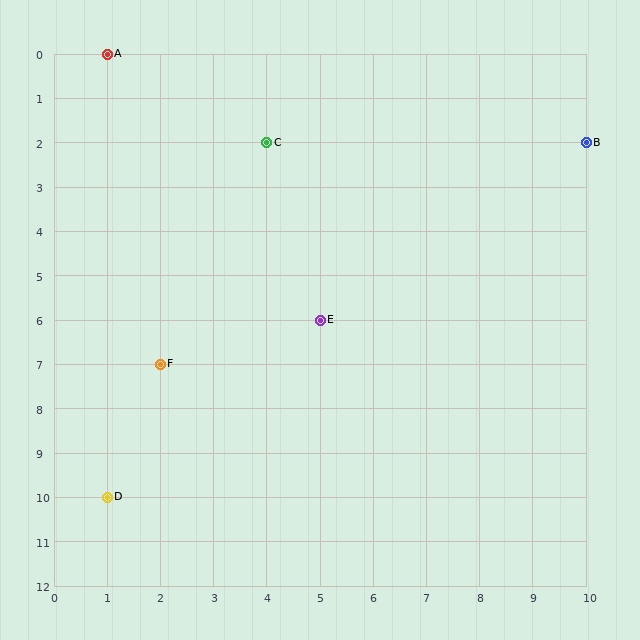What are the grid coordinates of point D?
Point D is at grid coordinates (1, 10).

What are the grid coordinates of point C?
Point C is at grid coordinates (4, 2).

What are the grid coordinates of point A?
Point A is at grid coordinates (1, 0).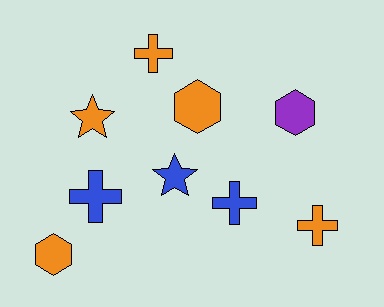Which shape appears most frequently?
Cross, with 4 objects.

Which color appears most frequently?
Orange, with 5 objects.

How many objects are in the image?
There are 9 objects.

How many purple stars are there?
There are no purple stars.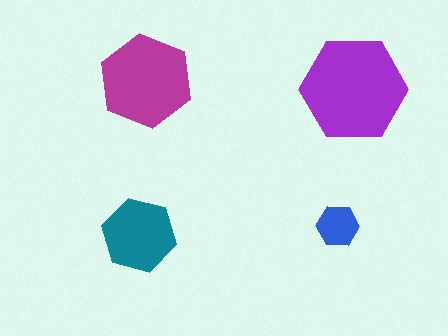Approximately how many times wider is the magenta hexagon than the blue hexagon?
About 2 times wider.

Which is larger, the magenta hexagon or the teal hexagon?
The magenta one.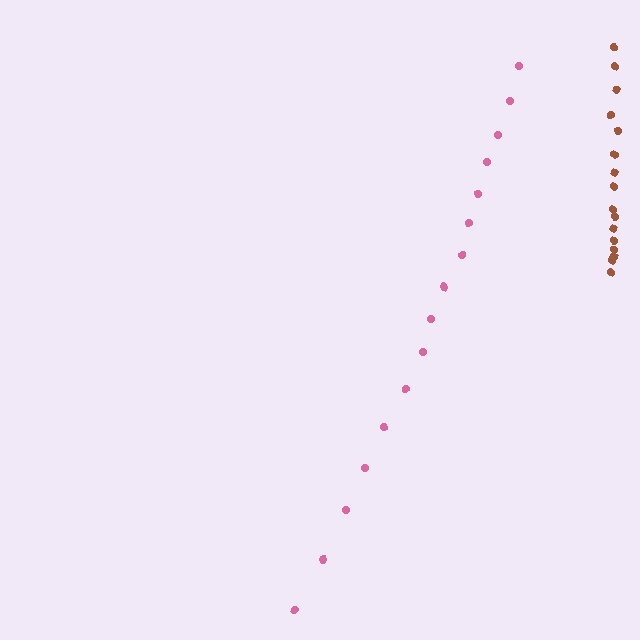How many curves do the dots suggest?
There are 2 distinct paths.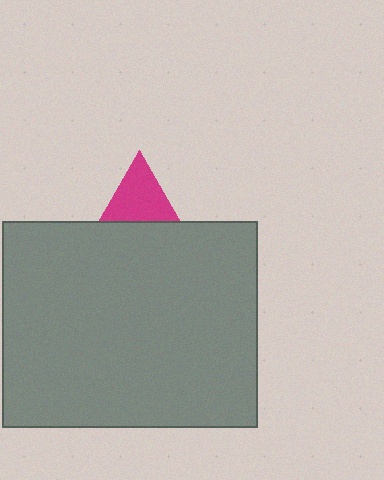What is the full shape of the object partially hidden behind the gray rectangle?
The partially hidden object is a magenta triangle.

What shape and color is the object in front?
The object in front is a gray rectangle.